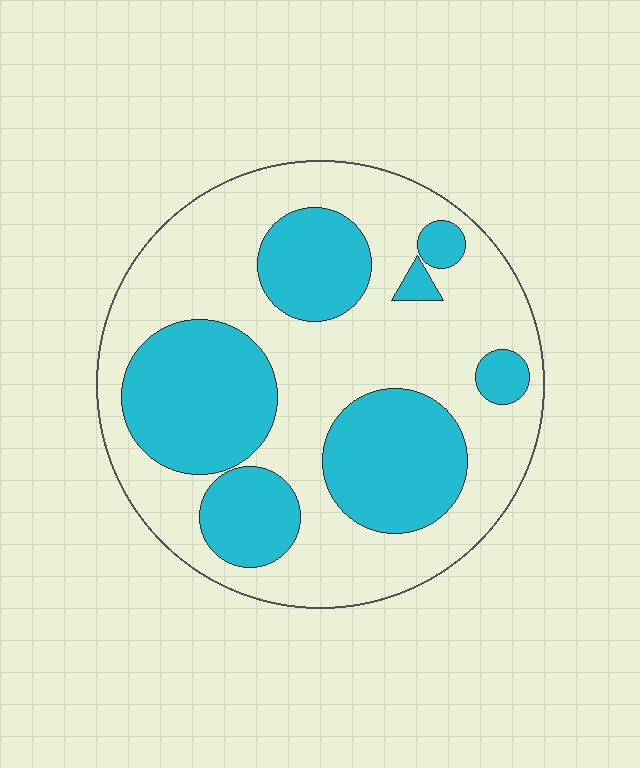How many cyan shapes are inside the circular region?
7.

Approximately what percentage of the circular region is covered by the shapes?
Approximately 40%.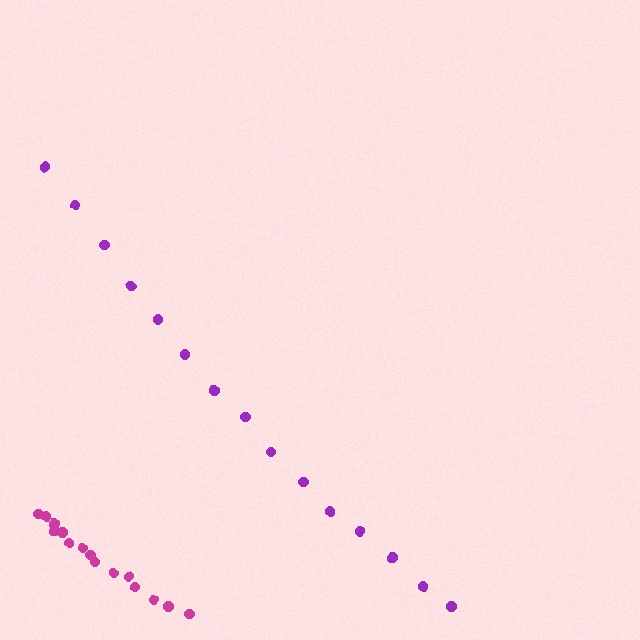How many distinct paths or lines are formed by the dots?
There are 2 distinct paths.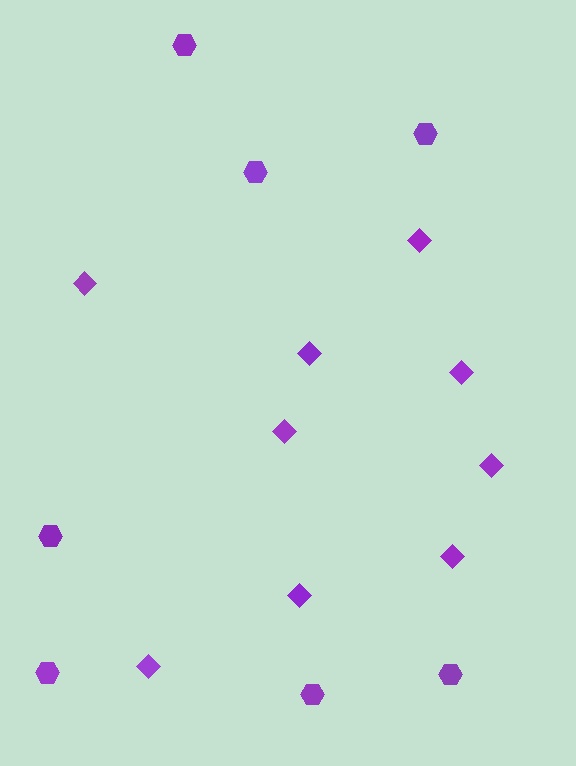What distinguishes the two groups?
There are 2 groups: one group of hexagons (7) and one group of diamonds (9).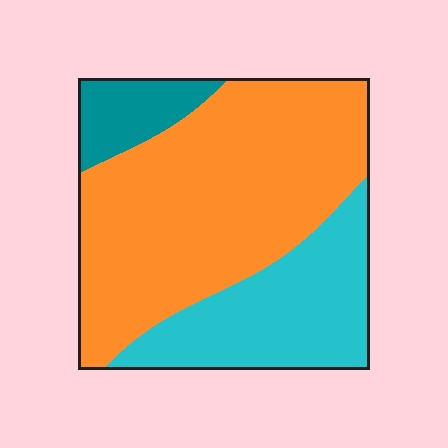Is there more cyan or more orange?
Orange.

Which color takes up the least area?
Teal, at roughly 10%.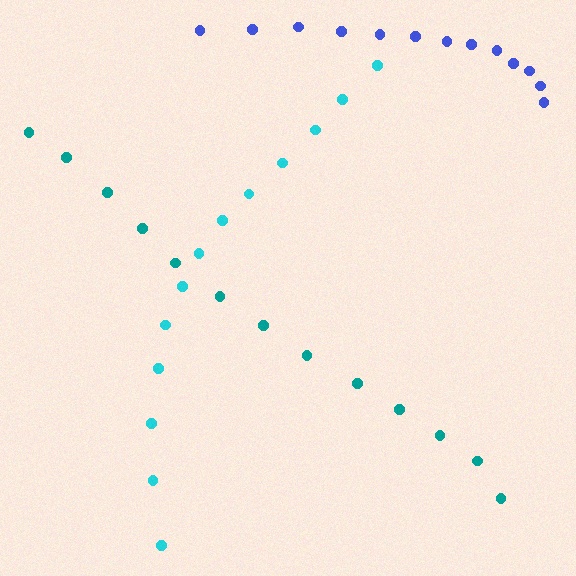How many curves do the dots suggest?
There are 3 distinct paths.